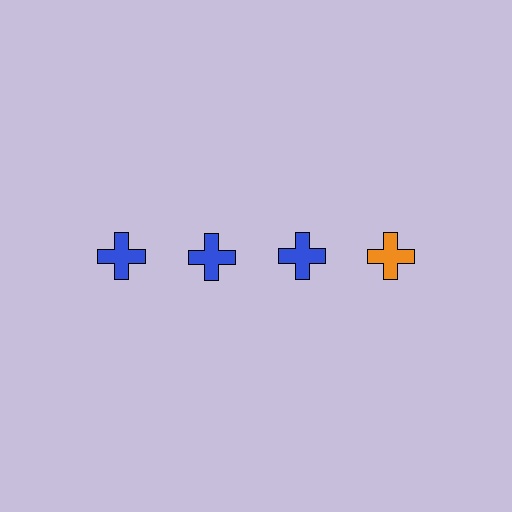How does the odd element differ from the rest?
It has a different color: orange instead of blue.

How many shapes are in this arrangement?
There are 4 shapes arranged in a grid pattern.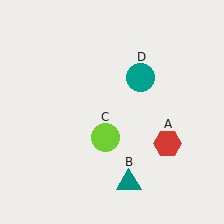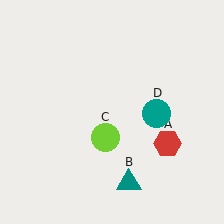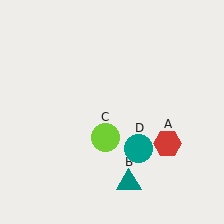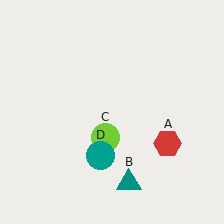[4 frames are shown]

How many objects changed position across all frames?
1 object changed position: teal circle (object D).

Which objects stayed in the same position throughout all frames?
Red hexagon (object A) and teal triangle (object B) and lime circle (object C) remained stationary.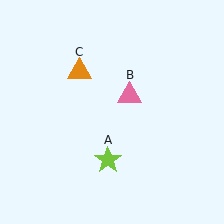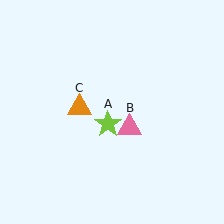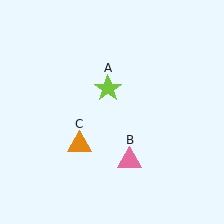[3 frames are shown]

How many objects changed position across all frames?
3 objects changed position: lime star (object A), pink triangle (object B), orange triangle (object C).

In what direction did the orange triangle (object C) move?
The orange triangle (object C) moved down.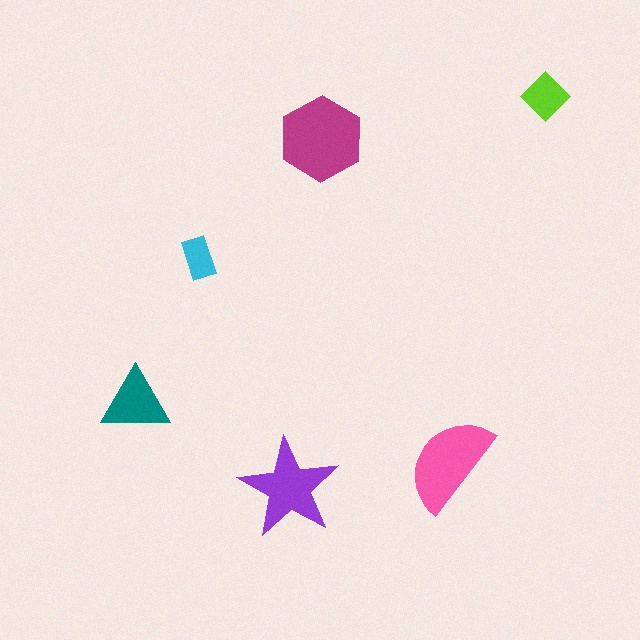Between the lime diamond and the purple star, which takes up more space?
The purple star.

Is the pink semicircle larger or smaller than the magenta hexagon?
Smaller.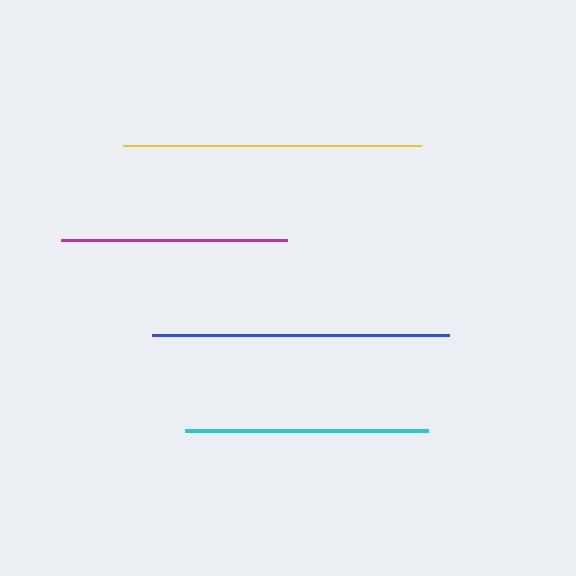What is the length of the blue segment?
The blue segment is approximately 298 pixels long.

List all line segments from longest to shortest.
From longest to shortest: yellow, blue, cyan, magenta.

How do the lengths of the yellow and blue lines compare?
The yellow and blue lines are approximately the same length.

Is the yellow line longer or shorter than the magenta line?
The yellow line is longer than the magenta line.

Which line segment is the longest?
The yellow line is the longest at approximately 298 pixels.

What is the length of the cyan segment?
The cyan segment is approximately 244 pixels long.